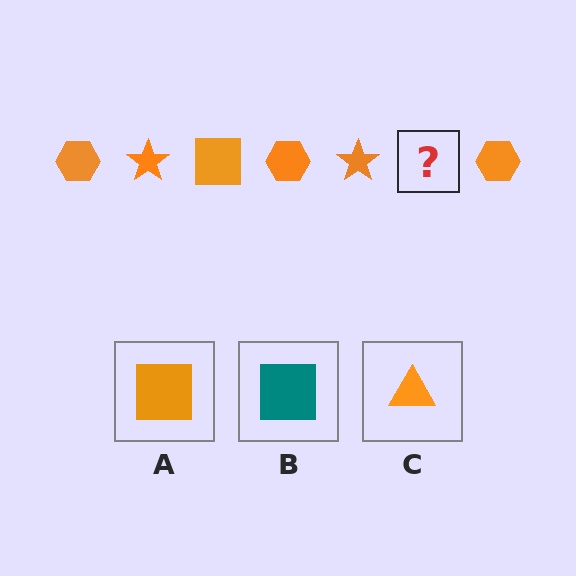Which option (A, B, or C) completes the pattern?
A.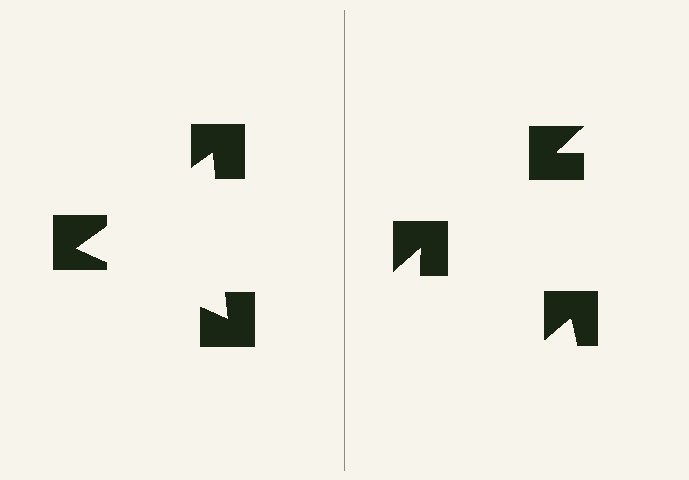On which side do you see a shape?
An illusory triangle appears on the left side. On the right side the wedge cuts are rotated, so no coherent shape forms.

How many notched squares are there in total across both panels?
6 — 3 on each side.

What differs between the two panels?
The notched squares are positioned identically on both sides; only the wedge orientations differ. On the left they align to a triangle; on the right they are misaligned.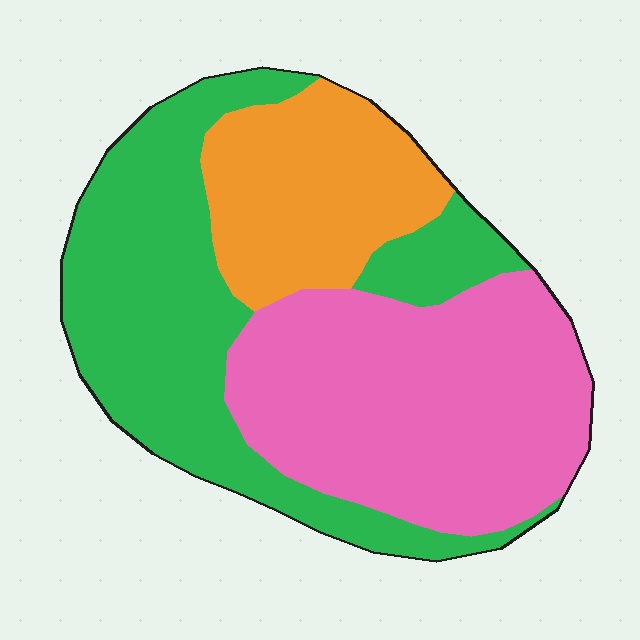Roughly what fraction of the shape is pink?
Pink covers around 40% of the shape.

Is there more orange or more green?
Green.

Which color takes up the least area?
Orange, at roughly 20%.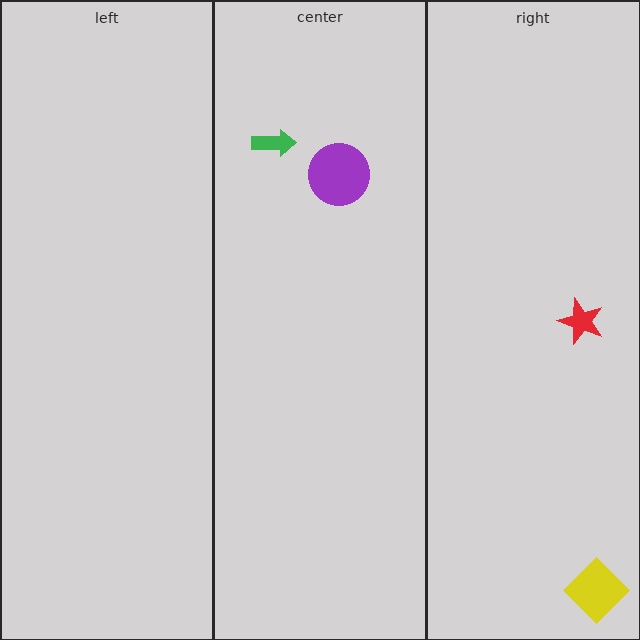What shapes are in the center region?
The purple circle, the green arrow.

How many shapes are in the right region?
2.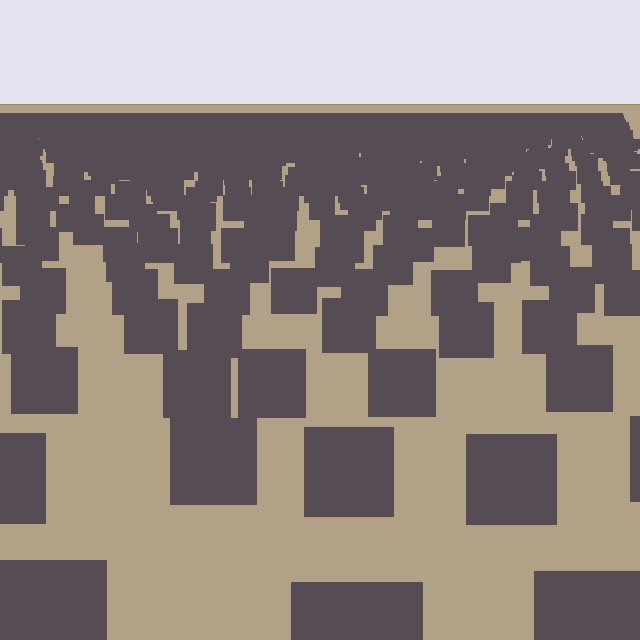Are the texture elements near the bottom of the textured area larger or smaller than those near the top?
Larger. Near the bottom, elements are closer to the viewer and appear at a bigger on-screen size.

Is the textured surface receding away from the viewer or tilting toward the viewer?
The surface is receding away from the viewer. Texture elements get smaller and denser toward the top.